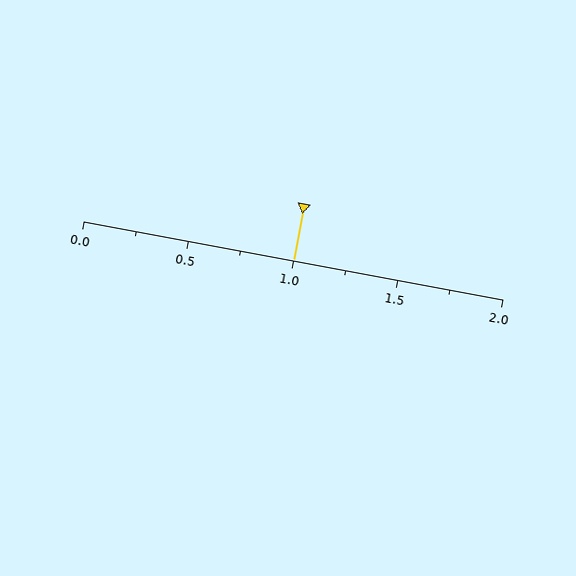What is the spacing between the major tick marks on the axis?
The major ticks are spaced 0.5 apart.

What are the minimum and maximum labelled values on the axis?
The axis runs from 0.0 to 2.0.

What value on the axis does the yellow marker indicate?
The marker indicates approximately 1.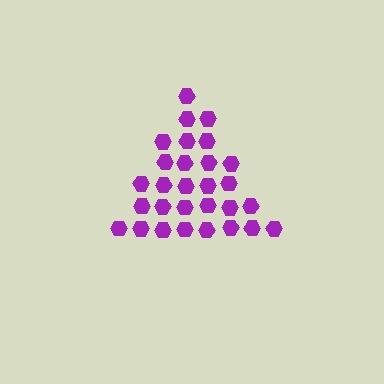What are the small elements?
The small elements are hexagons.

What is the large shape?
The large shape is a triangle.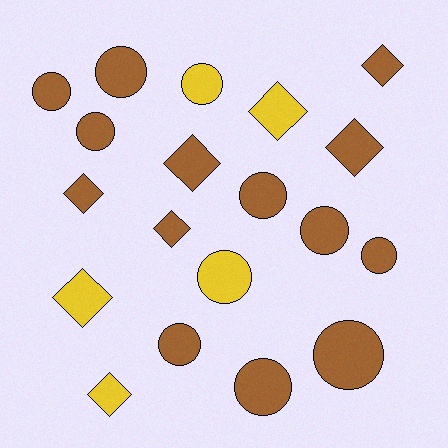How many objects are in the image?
There are 19 objects.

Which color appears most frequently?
Brown, with 14 objects.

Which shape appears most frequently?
Circle, with 11 objects.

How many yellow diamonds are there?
There are 3 yellow diamonds.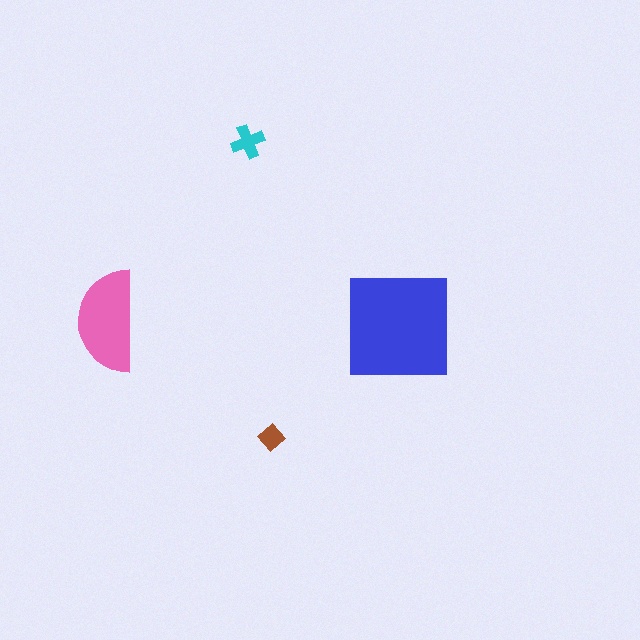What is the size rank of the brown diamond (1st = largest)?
4th.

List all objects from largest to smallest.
The blue square, the pink semicircle, the cyan cross, the brown diamond.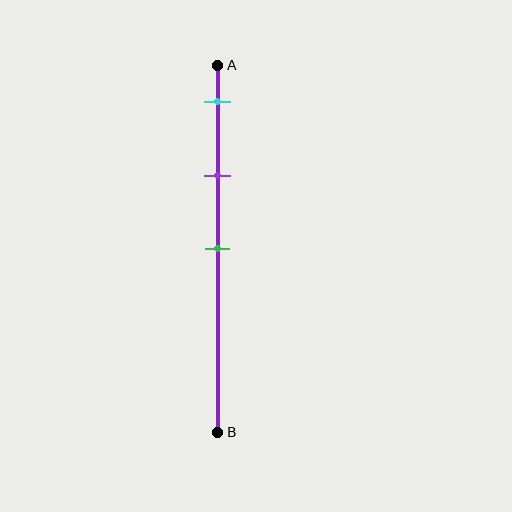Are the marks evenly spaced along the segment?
Yes, the marks are approximately evenly spaced.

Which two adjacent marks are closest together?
The cyan and purple marks are the closest adjacent pair.